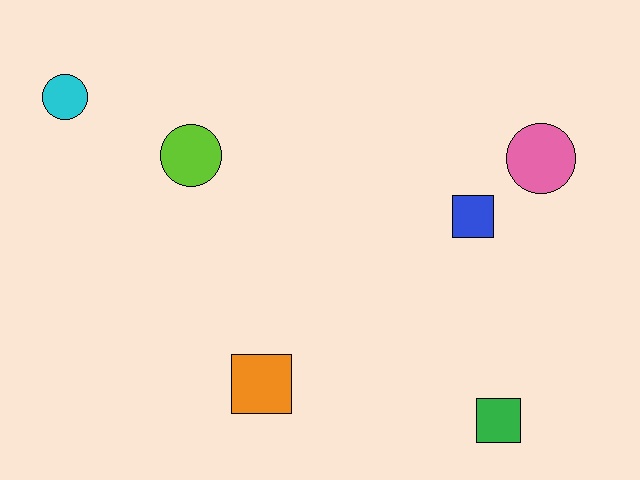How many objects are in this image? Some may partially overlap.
There are 6 objects.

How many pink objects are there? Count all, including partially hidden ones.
There is 1 pink object.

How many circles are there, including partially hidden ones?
There are 3 circles.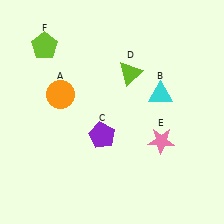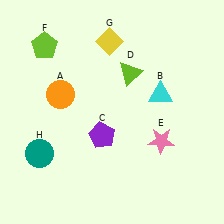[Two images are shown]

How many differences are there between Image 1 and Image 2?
There are 2 differences between the two images.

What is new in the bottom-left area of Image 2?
A teal circle (H) was added in the bottom-left area of Image 2.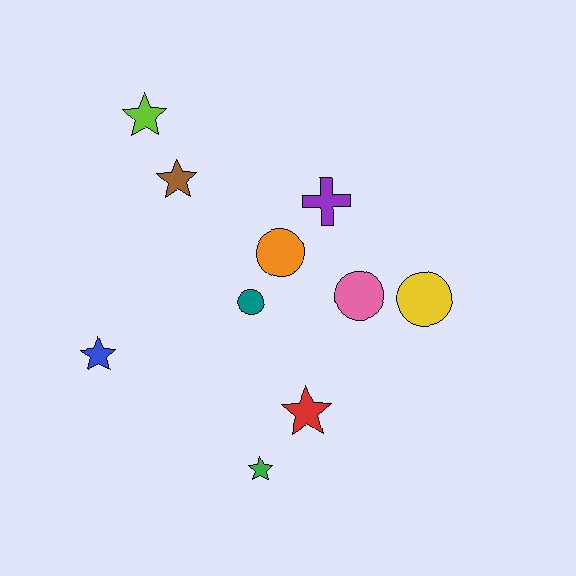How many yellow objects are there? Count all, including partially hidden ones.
There is 1 yellow object.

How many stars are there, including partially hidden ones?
There are 5 stars.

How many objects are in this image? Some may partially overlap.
There are 10 objects.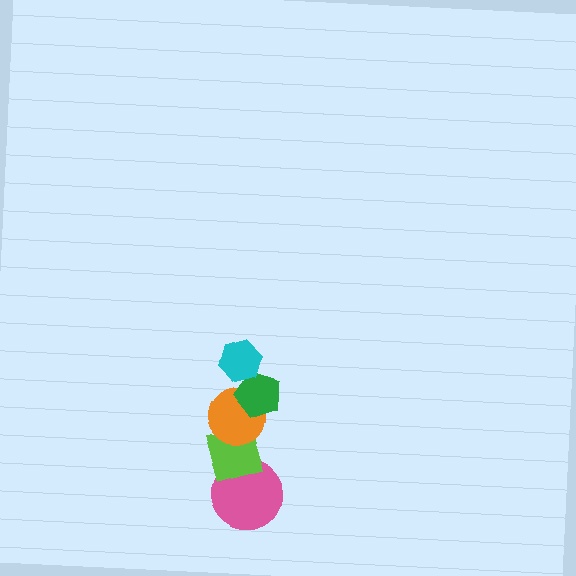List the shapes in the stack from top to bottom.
From top to bottom: the cyan hexagon, the green pentagon, the orange circle, the lime diamond, the pink circle.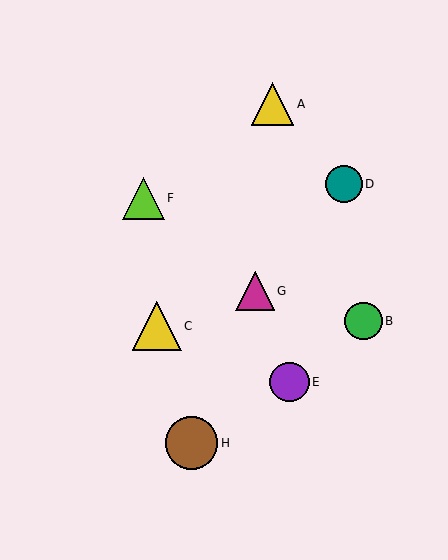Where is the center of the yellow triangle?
The center of the yellow triangle is at (272, 104).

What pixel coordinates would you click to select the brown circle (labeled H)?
Click at (192, 443) to select the brown circle H.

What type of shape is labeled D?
Shape D is a teal circle.